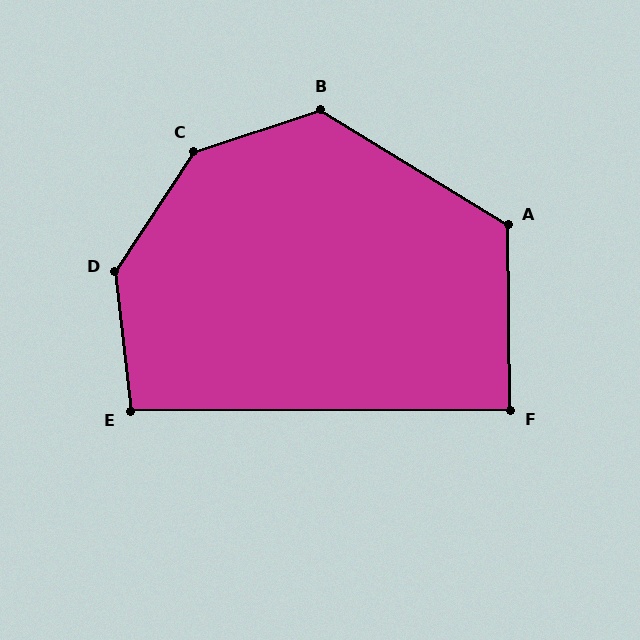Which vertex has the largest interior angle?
C, at approximately 142 degrees.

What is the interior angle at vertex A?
Approximately 122 degrees (obtuse).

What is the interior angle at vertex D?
Approximately 140 degrees (obtuse).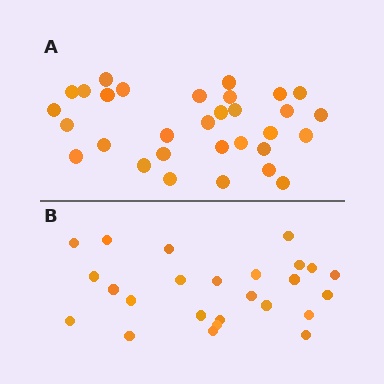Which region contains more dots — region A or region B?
Region A (the top region) has more dots.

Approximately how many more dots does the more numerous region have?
Region A has about 6 more dots than region B.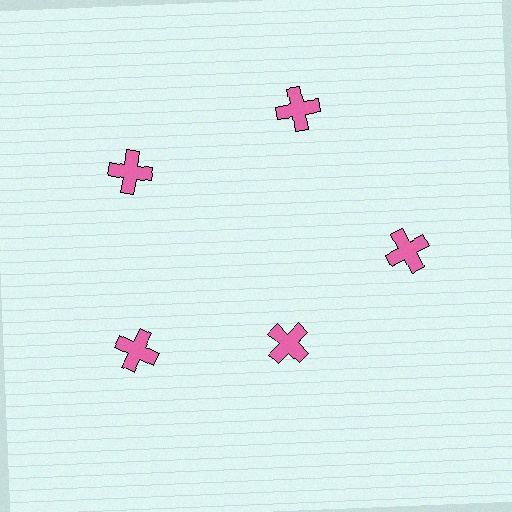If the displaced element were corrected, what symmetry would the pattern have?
It would have 5-fold rotational symmetry — the pattern would map onto itself every 72 degrees.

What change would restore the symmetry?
The symmetry would be restored by moving it outward, back onto the ring so that all 5 crosses sit at equal angles and equal distance from the center.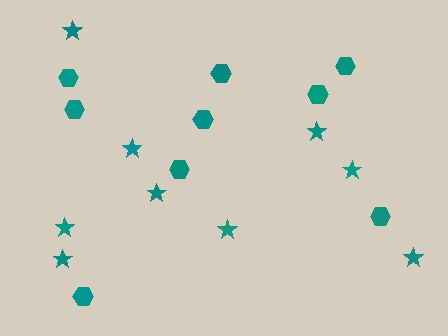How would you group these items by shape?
There are 2 groups: one group of hexagons (9) and one group of stars (9).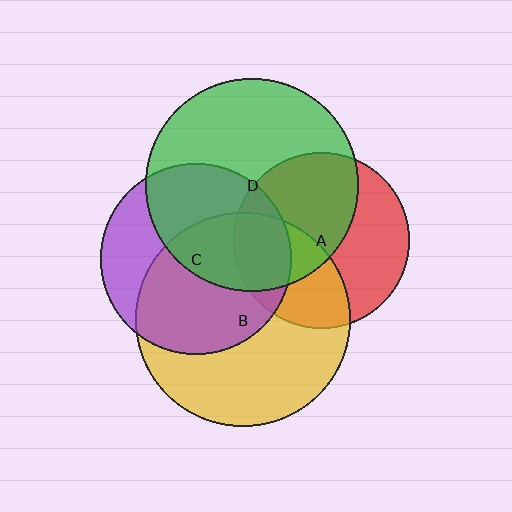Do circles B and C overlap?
Yes.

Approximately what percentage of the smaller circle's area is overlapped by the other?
Approximately 60%.